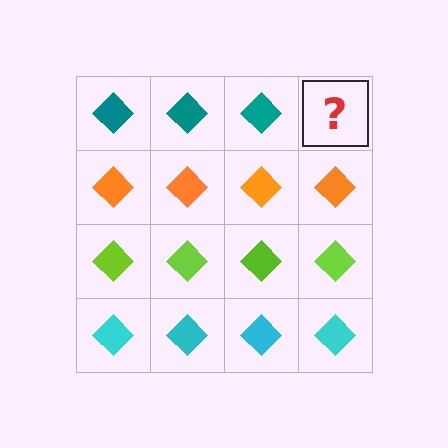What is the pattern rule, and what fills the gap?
The rule is that each row has a consistent color. The gap should be filled with a teal diamond.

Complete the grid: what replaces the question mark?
The question mark should be replaced with a teal diamond.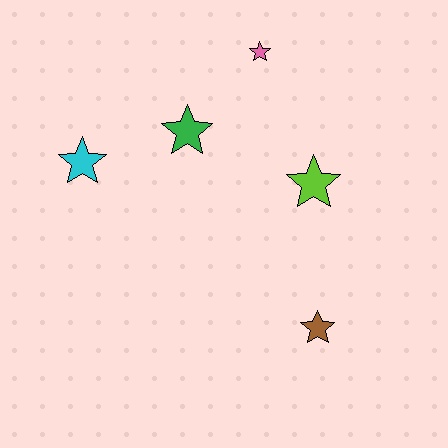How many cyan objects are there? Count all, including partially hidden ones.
There is 1 cyan object.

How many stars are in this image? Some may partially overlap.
There are 5 stars.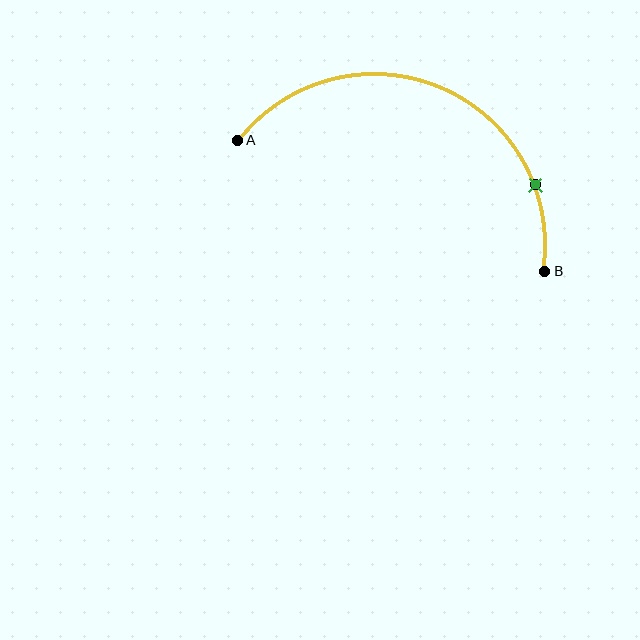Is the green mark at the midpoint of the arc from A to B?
No. The green mark lies on the arc but is closer to endpoint B. The arc midpoint would be at the point on the curve equidistant along the arc from both A and B.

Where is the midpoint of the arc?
The arc midpoint is the point on the curve farthest from the straight line joining A and B. It sits above that line.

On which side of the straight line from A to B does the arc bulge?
The arc bulges above the straight line connecting A and B.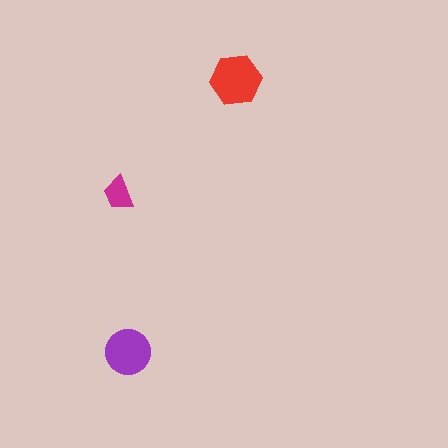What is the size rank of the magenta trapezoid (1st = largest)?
3rd.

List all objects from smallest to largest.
The magenta trapezoid, the purple circle, the red hexagon.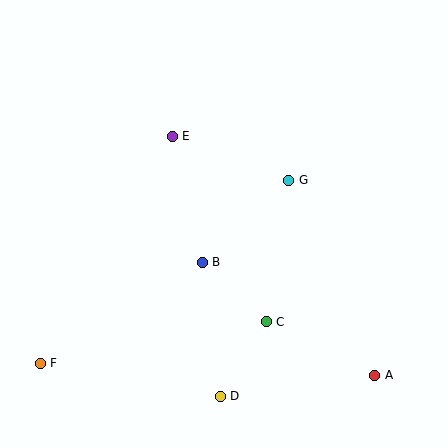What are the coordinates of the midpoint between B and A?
The midpoint between B and A is at (288, 319).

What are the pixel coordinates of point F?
Point F is at (40, 363).